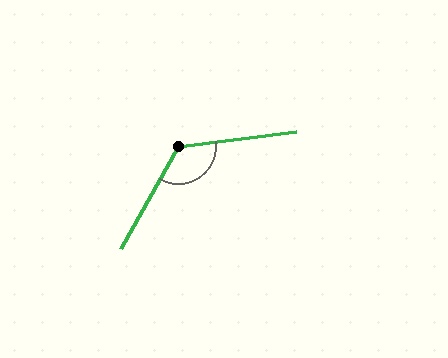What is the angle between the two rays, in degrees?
Approximately 126 degrees.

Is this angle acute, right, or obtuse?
It is obtuse.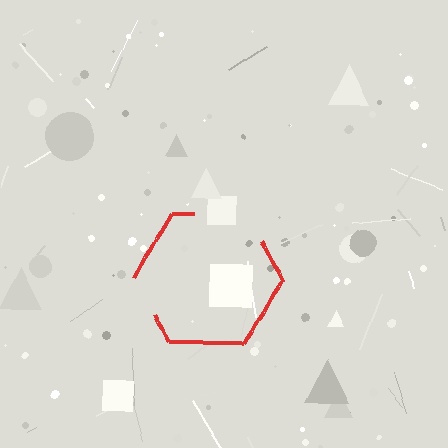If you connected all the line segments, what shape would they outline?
They would outline a hexagon.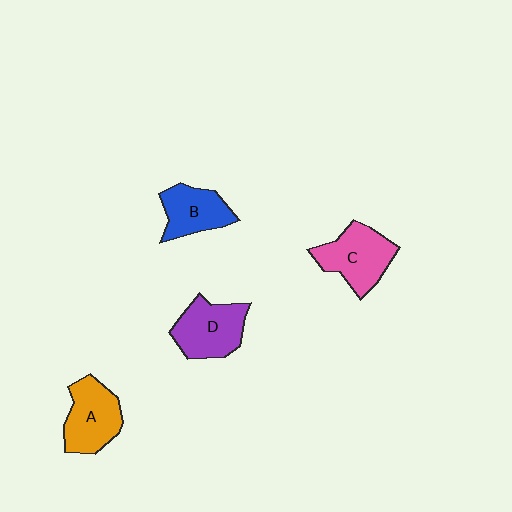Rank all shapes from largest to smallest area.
From largest to smallest: C (pink), D (purple), A (orange), B (blue).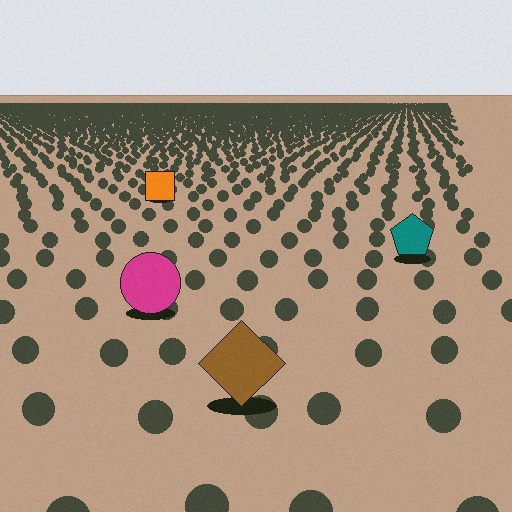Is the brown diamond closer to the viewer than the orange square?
Yes. The brown diamond is closer — you can tell from the texture gradient: the ground texture is coarser near it.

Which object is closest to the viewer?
The brown diamond is closest. The texture marks near it are larger and more spread out.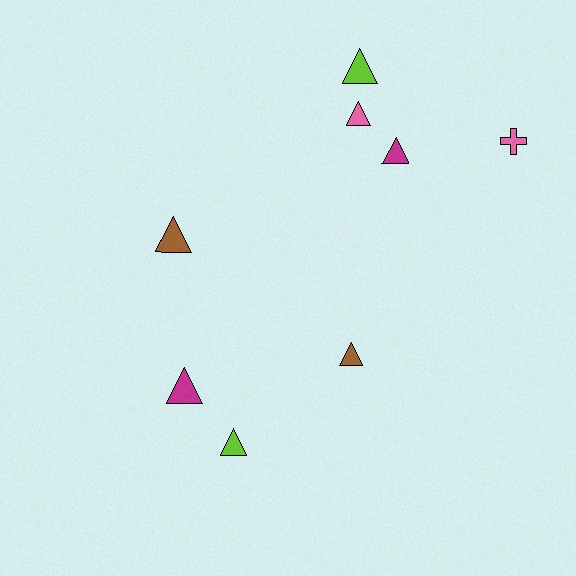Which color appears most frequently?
Pink, with 2 objects.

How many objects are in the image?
There are 8 objects.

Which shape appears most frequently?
Triangle, with 7 objects.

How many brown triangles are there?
There are 2 brown triangles.